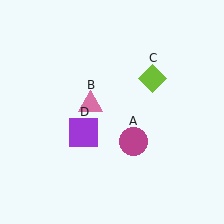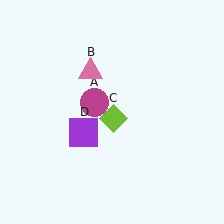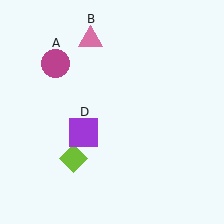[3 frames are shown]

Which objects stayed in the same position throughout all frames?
Purple square (object D) remained stationary.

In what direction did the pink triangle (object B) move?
The pink triangle (object B) moved up.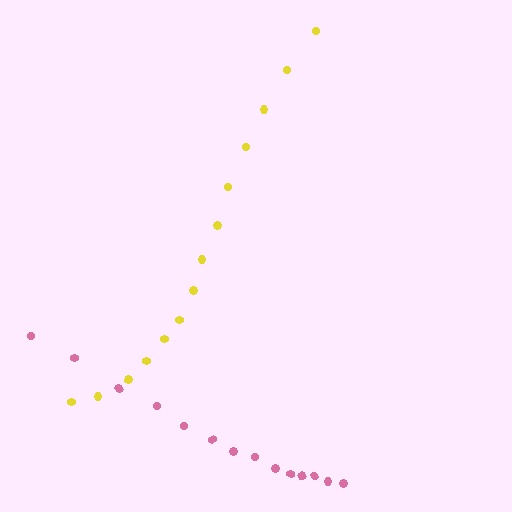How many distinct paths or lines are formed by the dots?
There are 2 distinct paths.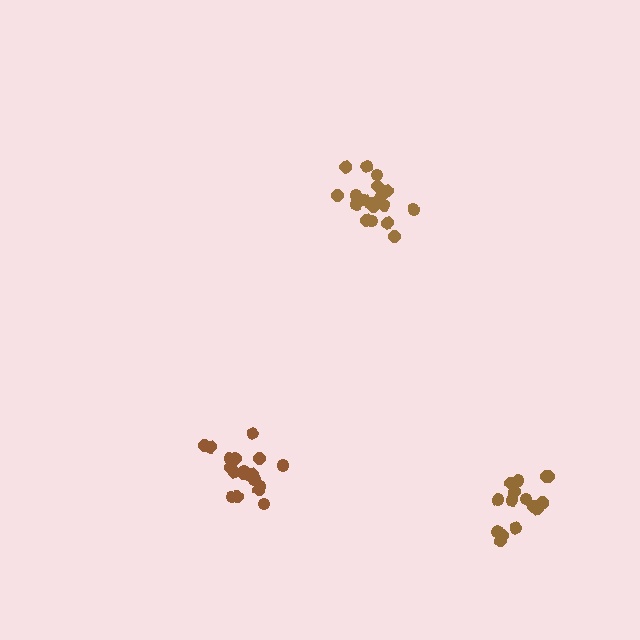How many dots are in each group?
Group 1: 21 dots, Group 2: 15 dots, Group 3: 19 dots (55 total).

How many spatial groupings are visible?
There are 3 spatial groupings.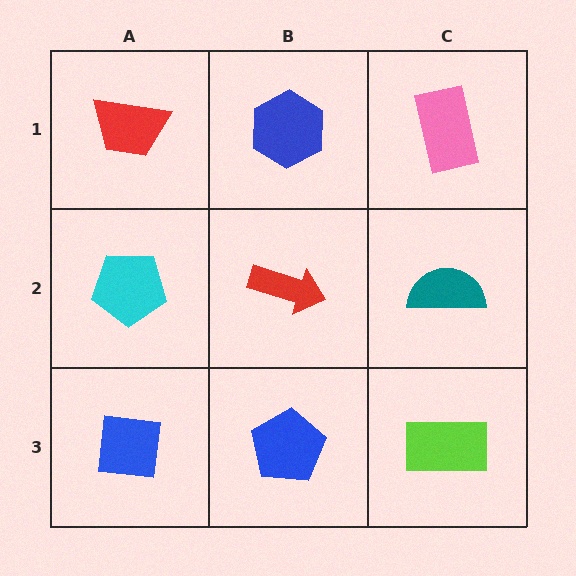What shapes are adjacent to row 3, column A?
A cyan pentagon (row 2, column A), a blue pentagon (row 3, column B).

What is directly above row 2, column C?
A pink rectangle.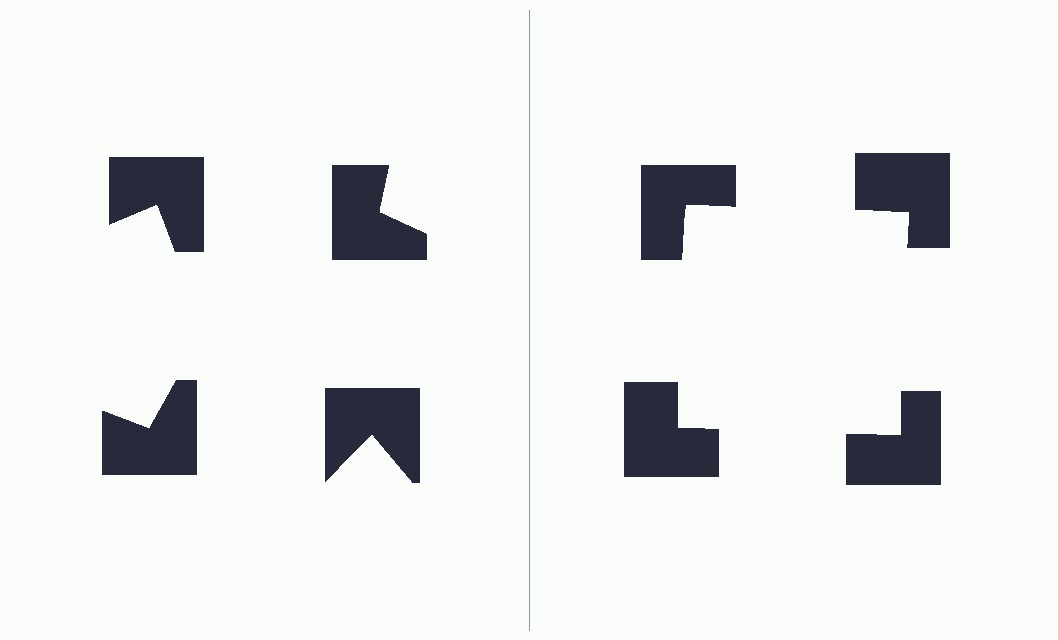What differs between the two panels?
The notched squares are positioned identically on both sides; only the wedge orientations differ. On the right they align to a square; on the left they are misaligned.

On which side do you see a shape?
An illusory square appears on the right side. On the left side the wedge cuts are rotated, so no coherent shape forms.